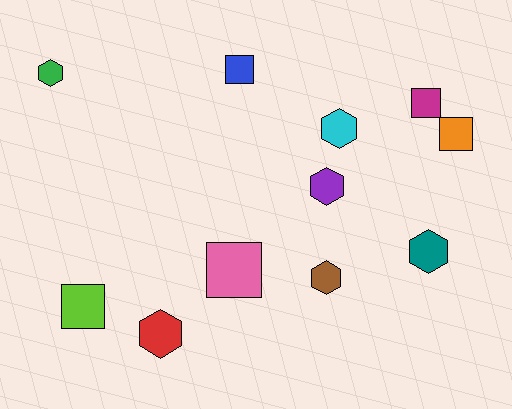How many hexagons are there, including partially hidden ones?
There are 6 hexagons.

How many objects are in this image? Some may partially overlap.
There are 11 objects.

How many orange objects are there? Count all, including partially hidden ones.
There is 1 orange object.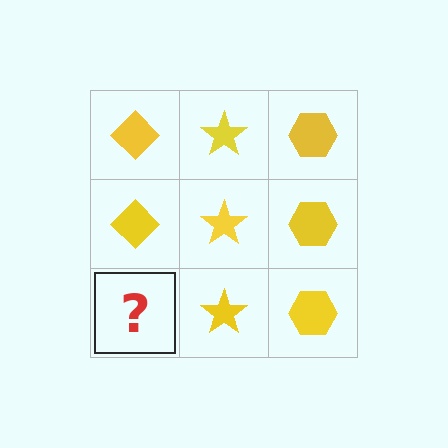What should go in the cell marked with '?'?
The missing cell should contain a yellow diamond.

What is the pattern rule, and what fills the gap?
The rule is that each column has a consistent shape. The gap should be filled with a yellow diamond.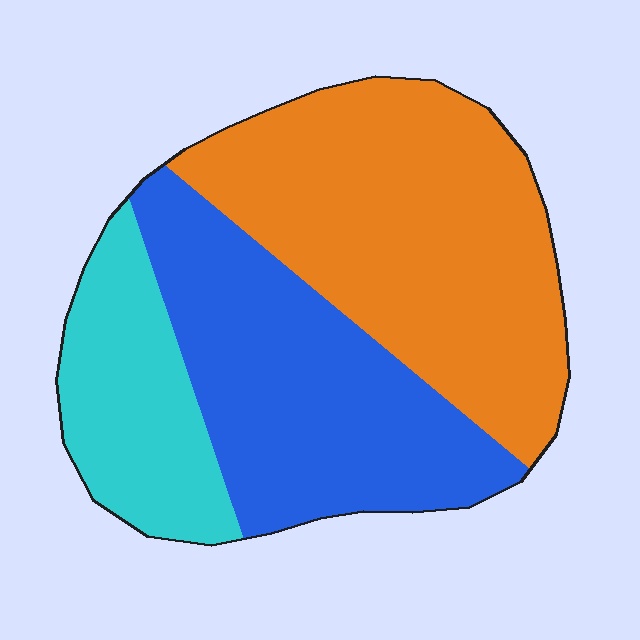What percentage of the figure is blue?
Blue covers about 35% of the figure.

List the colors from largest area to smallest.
From largest to smallest: orange, blue, cyan.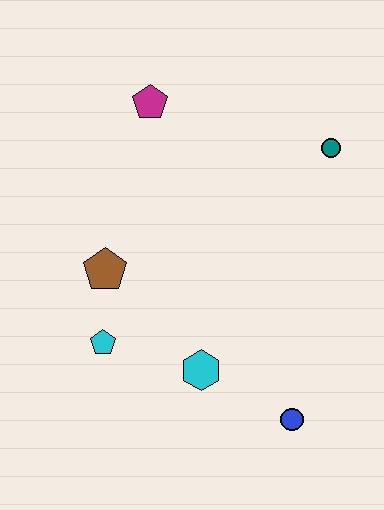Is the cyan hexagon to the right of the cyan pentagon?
Yes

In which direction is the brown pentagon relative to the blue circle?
The brown pentagon is to the left of the blue circle.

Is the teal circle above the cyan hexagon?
Yes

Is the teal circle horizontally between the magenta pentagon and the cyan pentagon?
No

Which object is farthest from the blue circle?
The magenta pentagon is farthest from the blue circle.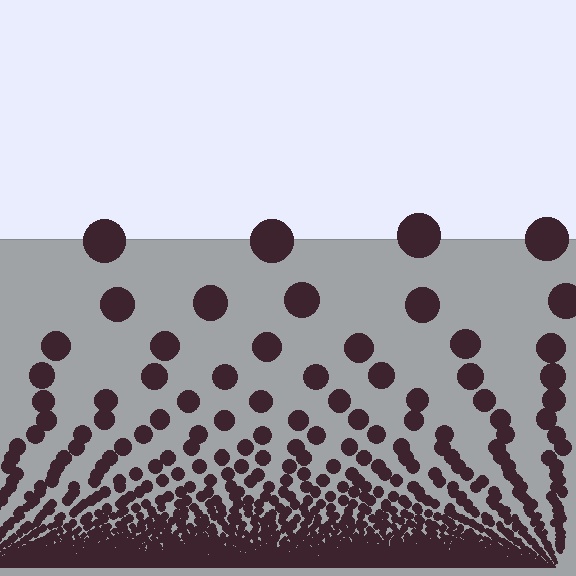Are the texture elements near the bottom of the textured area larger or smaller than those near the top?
Smaller. The gradient is inverted — elements near the bottom are smaller and denser.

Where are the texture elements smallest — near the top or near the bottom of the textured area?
Near the bottom.